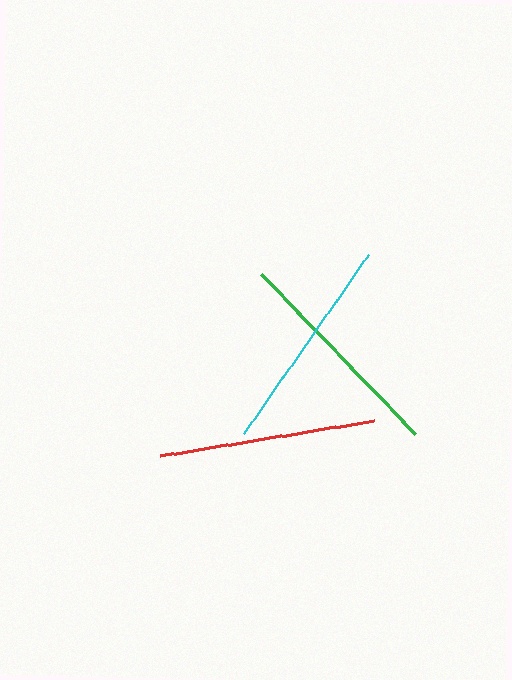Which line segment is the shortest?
The cyan line is the shortest at approximately 217 pixels.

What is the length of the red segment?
The red segment is approximately 217 pixels long.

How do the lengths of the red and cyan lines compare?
The red and cyan lines are approximately the same length.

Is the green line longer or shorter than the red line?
The green line is longer than the red line.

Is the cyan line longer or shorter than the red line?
The red line is longer than the cyan line.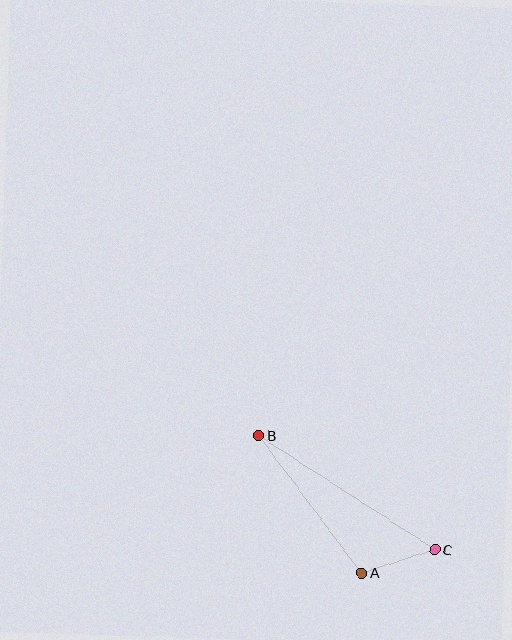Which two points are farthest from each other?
Points B and C are farthest from each other.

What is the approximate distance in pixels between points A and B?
The distance between A and B is approximately 171 pixels.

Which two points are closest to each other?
Points A and C are closest to each other.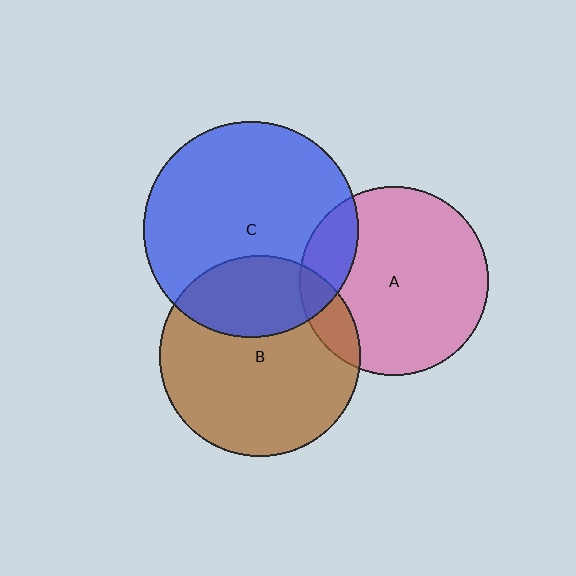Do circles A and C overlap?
Yes.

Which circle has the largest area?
Circle C (blue).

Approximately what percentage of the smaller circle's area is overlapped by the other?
Approximately 15%.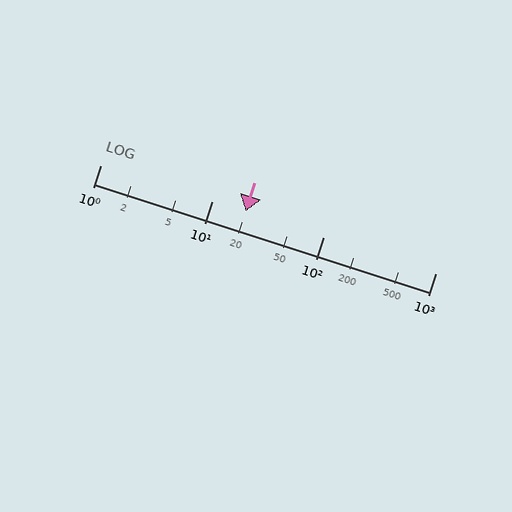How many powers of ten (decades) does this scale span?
The scale spans 3 decades, from 1 to 1000.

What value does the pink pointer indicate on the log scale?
The pointer indicates approximately 20.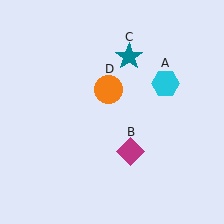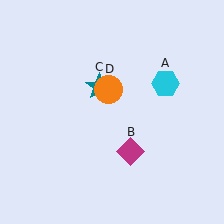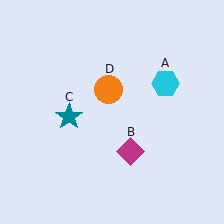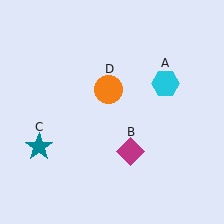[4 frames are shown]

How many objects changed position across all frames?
1 object changed position: teal star (object C).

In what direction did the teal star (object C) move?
The teal star (object C) moved down and to the left.